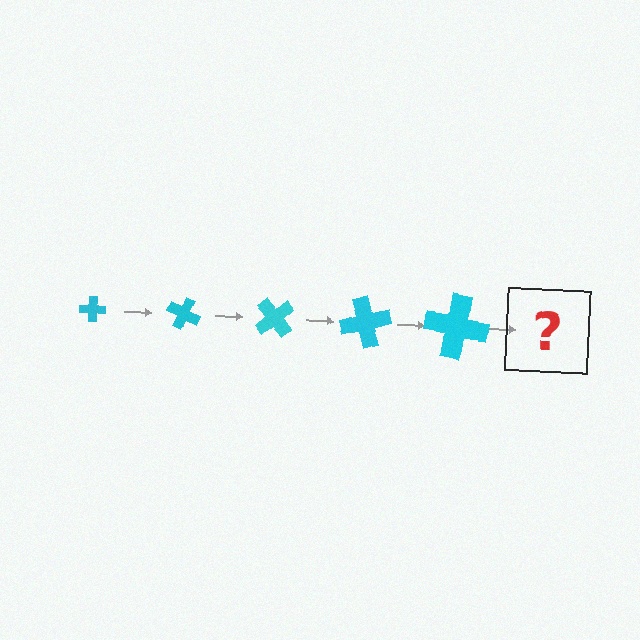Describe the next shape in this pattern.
It should be a cross, larger than the previous one and rotated 125 degrees from the start.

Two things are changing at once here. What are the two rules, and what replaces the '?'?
The two rules are that the cross grows larger each step and it rotates 25 degrees each step. The '?' should be a cross, larger than the previous one and rotated 125 degrees from the start.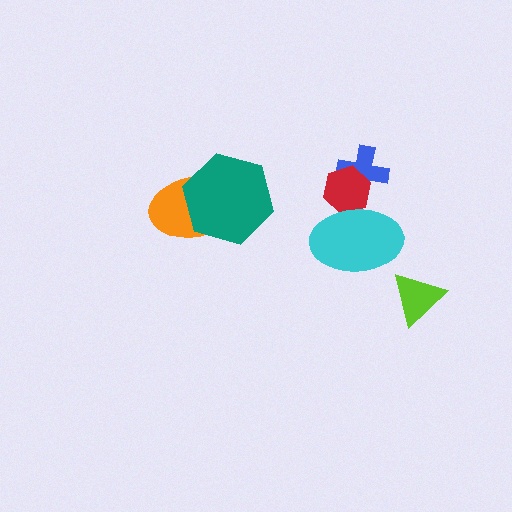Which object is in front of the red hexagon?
The cyan ellipse is in front of the red hexagon.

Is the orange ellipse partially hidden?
Yes, it is partially covered by another shape.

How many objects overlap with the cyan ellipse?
1 object overlaps with the cyan ellipse.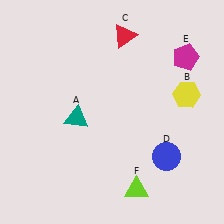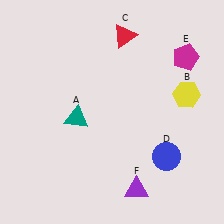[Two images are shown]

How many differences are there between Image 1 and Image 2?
There is 1 difference between the two images.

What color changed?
The triangle (F) changed from lime in Image 1 to purple in Image 2.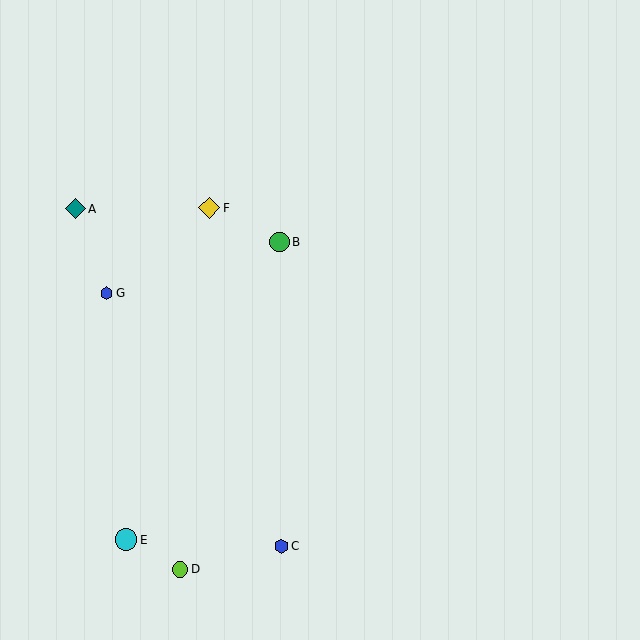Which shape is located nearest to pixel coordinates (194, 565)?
The lime circle (labeled D) at (180, 569) is nearest to that location.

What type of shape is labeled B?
Shape B is a green circle.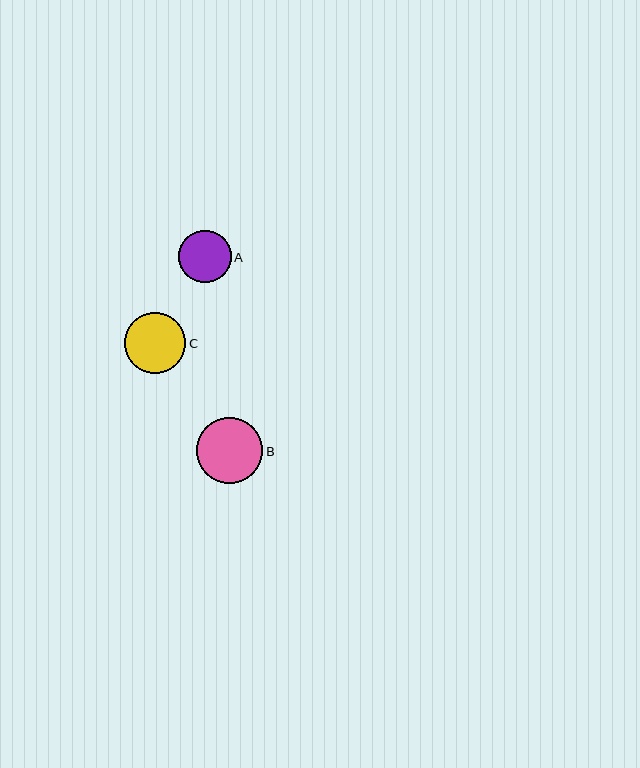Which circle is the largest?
Circle B is the largest with a size of approximately 66 pixels.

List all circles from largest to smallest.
From largest to smallest: B, C, A.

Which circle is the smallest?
Circle A is the smallest with a size of approximately 53 pixels.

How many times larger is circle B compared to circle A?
Circle B is approximately 1.2 times the size of circle A.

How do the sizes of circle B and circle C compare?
Circle B and circle C are approximately the same size.